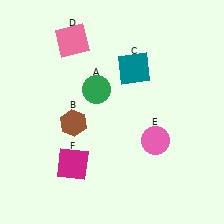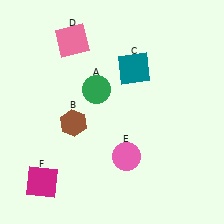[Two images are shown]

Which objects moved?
The objects that moved are: the pink circle (E), the magenta square (F).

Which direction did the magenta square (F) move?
The magenta square (F) moved left.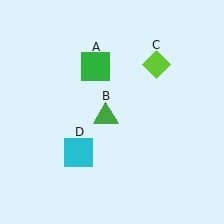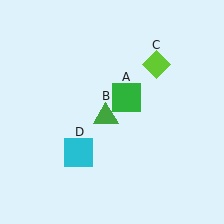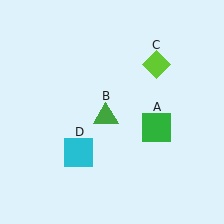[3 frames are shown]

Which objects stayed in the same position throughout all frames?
Green triangle (object B) and lime diamond (object C) and cyan square (object D) remained stationary.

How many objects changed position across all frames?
1 object changed position: green square (object A).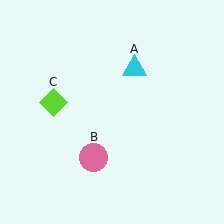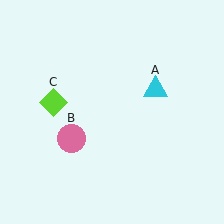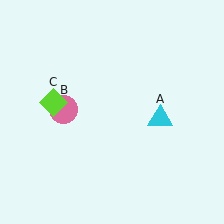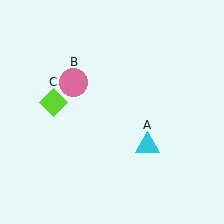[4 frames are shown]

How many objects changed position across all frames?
2 objects changed position: cyan triangle (object A), pink circle (object B).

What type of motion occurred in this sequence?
The cyan triangle (object A), pink circle (object B) rotated clockwise around the center of the scene.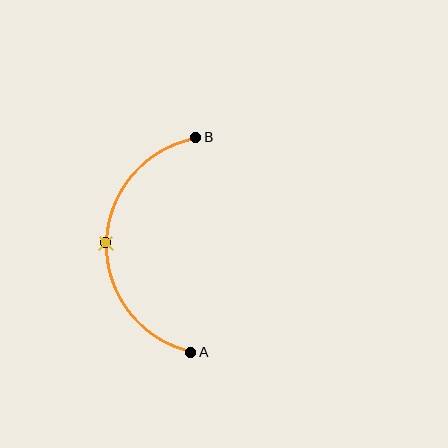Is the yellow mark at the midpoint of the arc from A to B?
Yes. The yellow mark lies on the arc at equal arc-length from both A and B — it is the arc midpoint.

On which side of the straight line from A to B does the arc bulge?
The arc bulges to the left of the straight line connecting A and B.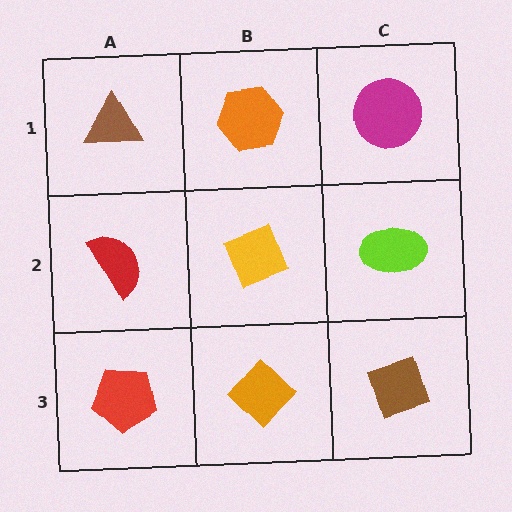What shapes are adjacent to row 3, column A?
A red semicircle (row 2, column A), an orange diamond (row 3, column B).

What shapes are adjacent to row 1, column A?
A red semicircle (row 2, column A), an orange hexagon (row 1, column B).